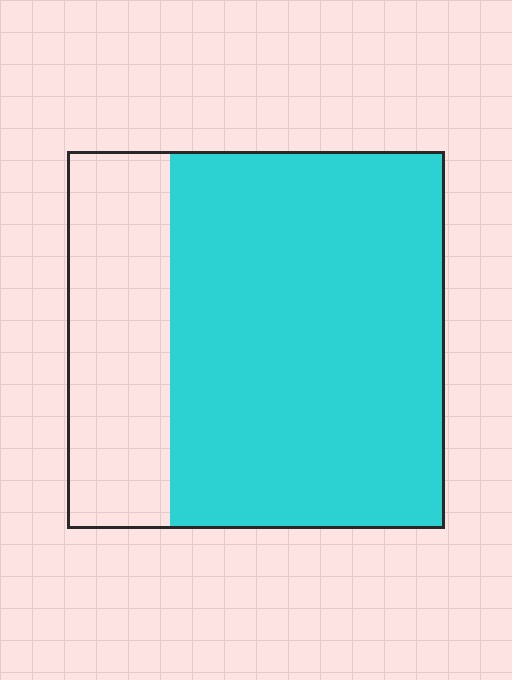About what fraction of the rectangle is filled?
About three quarters (3/4).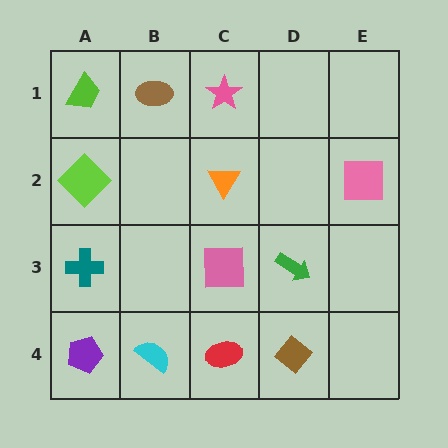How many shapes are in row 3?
3 shapes.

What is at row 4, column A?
A purple pentagon.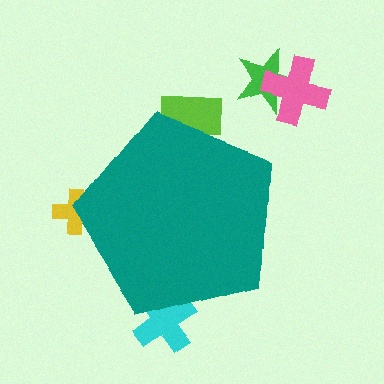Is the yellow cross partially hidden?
Yes, the yellow cross is partially hidden behind the teal pentagon.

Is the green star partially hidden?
No, the green star is fully visible.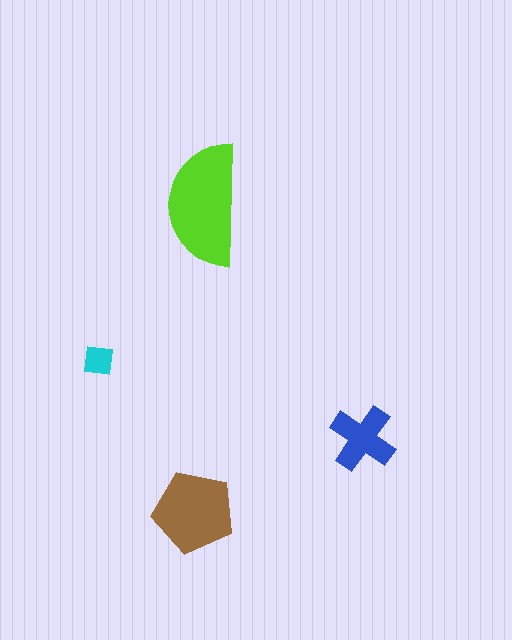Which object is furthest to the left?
The cyan square is leftmost.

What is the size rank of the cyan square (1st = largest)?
4th.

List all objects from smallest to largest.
The cyan square, the blue cross, the brown pentagon, the lime semicircle.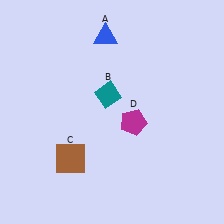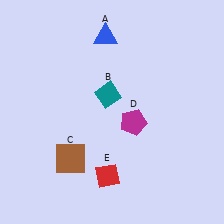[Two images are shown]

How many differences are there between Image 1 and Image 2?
There is 1 difference between the two images.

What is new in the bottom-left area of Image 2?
A red diamond (E) was added in the bottom-left area of Image 2.